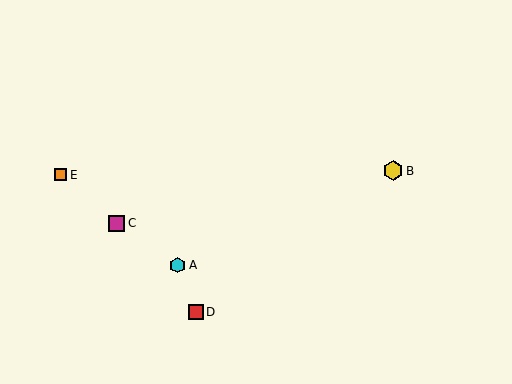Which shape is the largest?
The yellow hexagon (labeled B) is the largest.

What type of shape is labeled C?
Shape C is a magenta square.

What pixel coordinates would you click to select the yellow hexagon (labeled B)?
Click at (393, 171) to select the yellow hexagon B.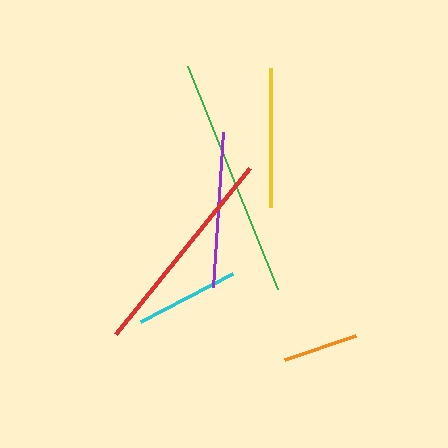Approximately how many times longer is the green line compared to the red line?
The green line is approximately 1.1 times the length of the red line.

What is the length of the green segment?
The green segment is approximately 240 pixels long.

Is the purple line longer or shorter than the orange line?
The purple line is longer than the orange line.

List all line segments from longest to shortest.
From longest to shortest: green, red, purple, yellow, cyan, orange.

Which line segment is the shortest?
The orange line is the shortest at approximately 75 pixels.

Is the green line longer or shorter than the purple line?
The green line is longer than the purple line.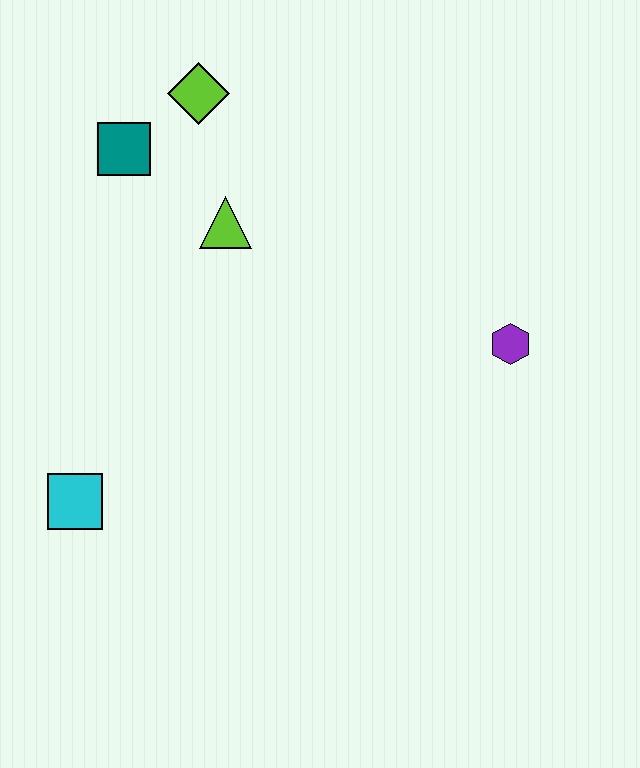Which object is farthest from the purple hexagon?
The cyan square is farthest from the purple hexagon.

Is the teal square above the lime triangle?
Yes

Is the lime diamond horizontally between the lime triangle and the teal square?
Yes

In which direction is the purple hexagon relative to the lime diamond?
The purple hexagon is to the right of the lime diamond.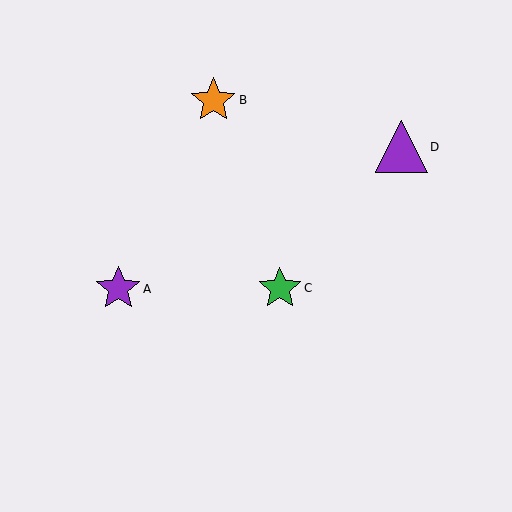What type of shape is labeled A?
Shape A is a purple star.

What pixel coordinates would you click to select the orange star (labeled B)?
Click at (213, 100) to select the orange star B.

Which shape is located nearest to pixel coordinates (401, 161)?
The purple triangle (labeled D) at (401, 147) is nearest to that location.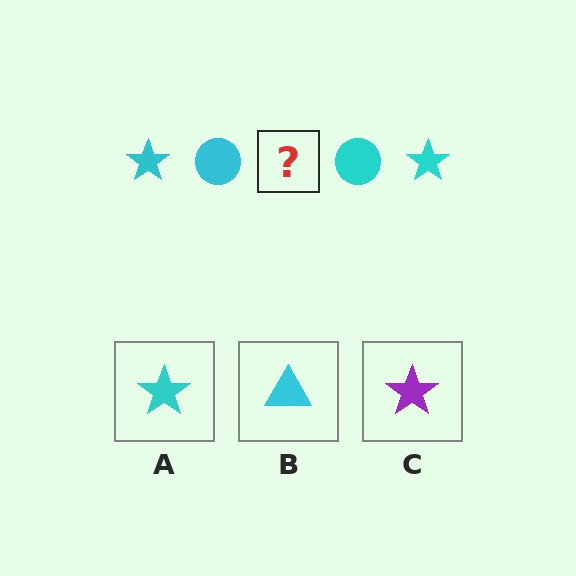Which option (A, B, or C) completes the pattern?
A.